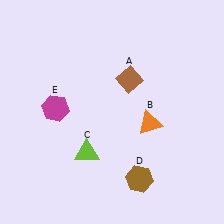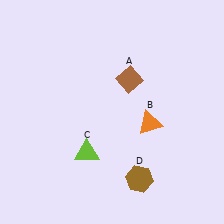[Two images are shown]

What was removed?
The magenta hexagon (E) was removed in Image 2.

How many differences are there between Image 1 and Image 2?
There is 1 difference between the two images.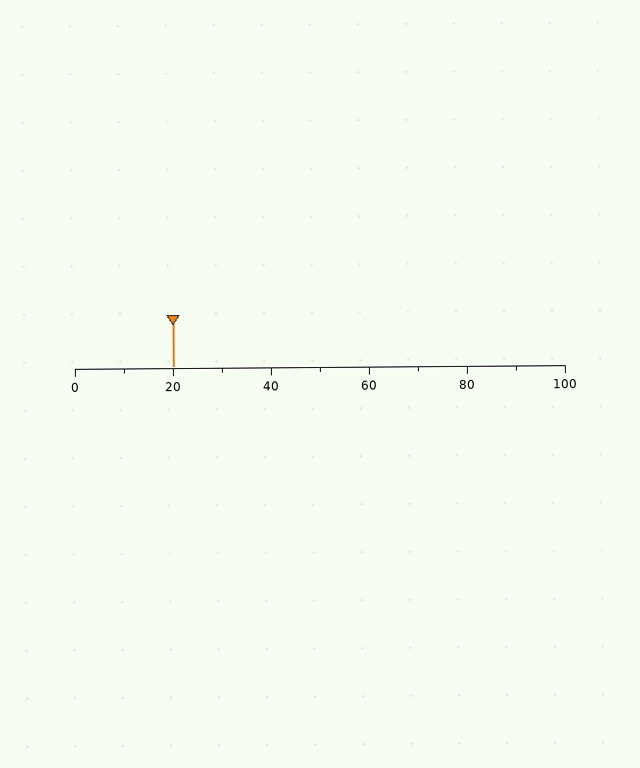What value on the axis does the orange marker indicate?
The marker indicates approximately 20.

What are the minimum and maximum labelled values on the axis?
The axis runs from 0 to 100.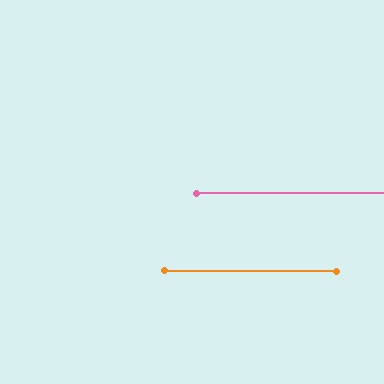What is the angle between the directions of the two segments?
Approximately 1 degree.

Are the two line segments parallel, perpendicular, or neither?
Parallel — their directions differ by only 0.6°.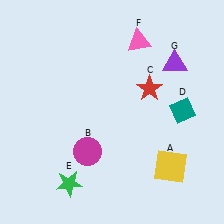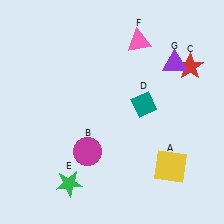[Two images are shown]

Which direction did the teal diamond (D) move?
The teal diamond (D) moved left.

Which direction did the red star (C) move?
The red star (C) moved right.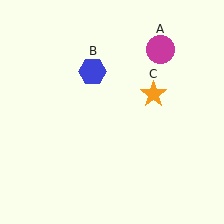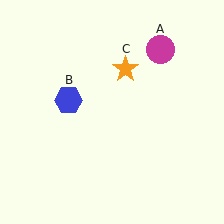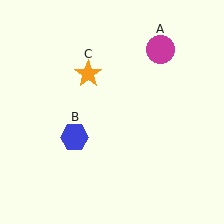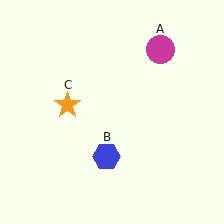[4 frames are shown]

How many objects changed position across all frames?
2 objects changed position: blue hexagon (object B), orange star (object C).